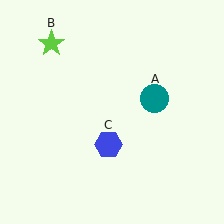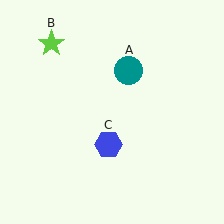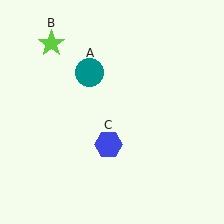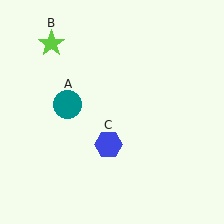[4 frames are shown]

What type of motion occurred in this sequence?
The teal circle (object A) rotated counterclockwise around the center of the scene.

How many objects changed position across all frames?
1 object changed position: teal circle (object A).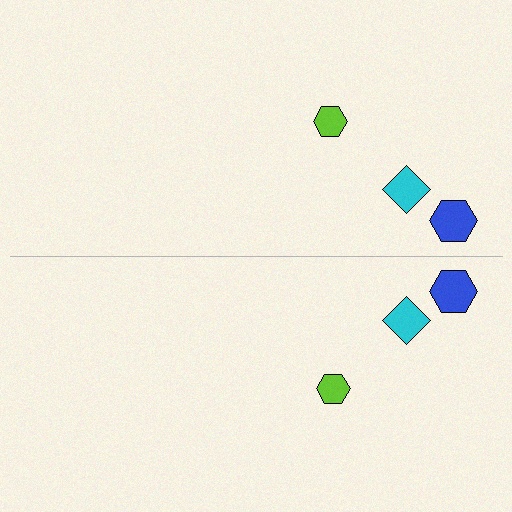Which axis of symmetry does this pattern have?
The pattern has a horizontal axis of symmetry running through the center of the image.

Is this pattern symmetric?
Yes, this pattern has bilateral (reflection) symmetry.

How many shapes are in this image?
There are 6 shapes in this image.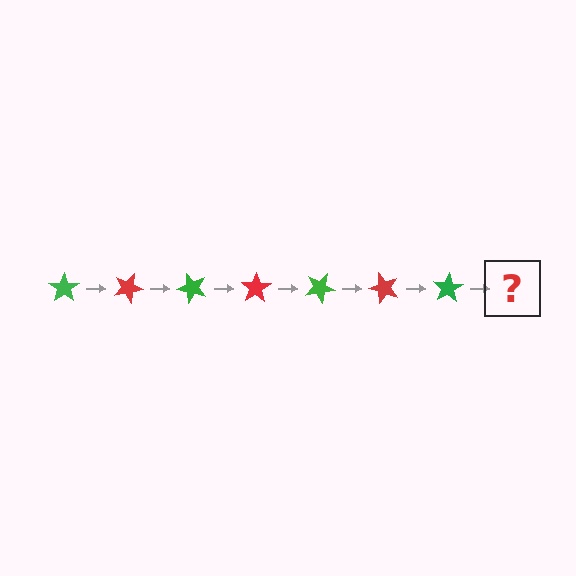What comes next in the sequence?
The next element should be a red star, rotated 175 degrees from the start.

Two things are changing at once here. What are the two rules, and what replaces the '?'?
The two rules are that it rotates 25 degrees each step and the color cycles through green and red. The '?' should be a red star, rotated 175 degrees from the start.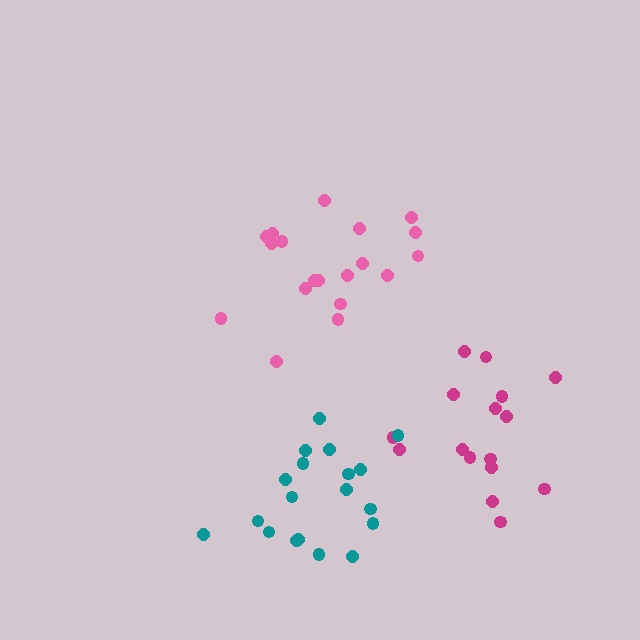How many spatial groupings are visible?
There are 3 spatial groupings.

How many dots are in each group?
Group 1: 19 dots, Group 2: 16 dots, Group 3: 19 dots (54 total).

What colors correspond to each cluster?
The clusters are colored: pink, magenta, teal.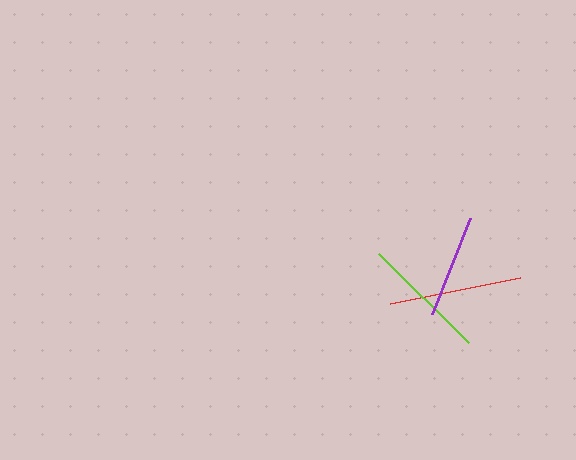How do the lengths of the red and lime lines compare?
The red and lime lines are approximately the same length.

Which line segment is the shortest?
The purple line is the shortest at approximately 104 pixels.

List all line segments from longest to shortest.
From longest to shortest: red, lime, purple.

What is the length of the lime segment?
The lime segment is approximately 127 pixels long.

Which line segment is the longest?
The red line is the longest at approximately 133 pixels.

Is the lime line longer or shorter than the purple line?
The lime line is longer than the purple line.